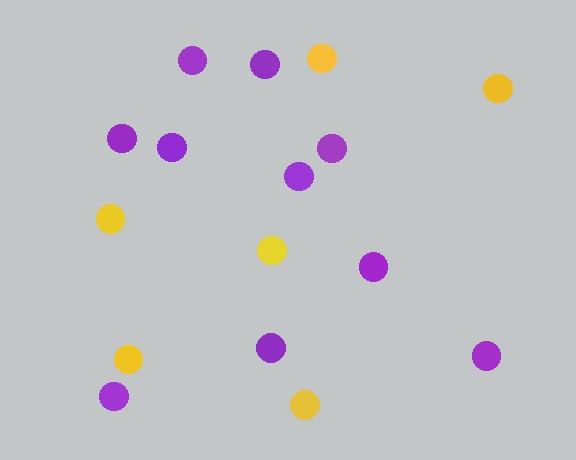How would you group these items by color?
There are 2 groups: one group of purple circles (10) and one group of yellow circles (6).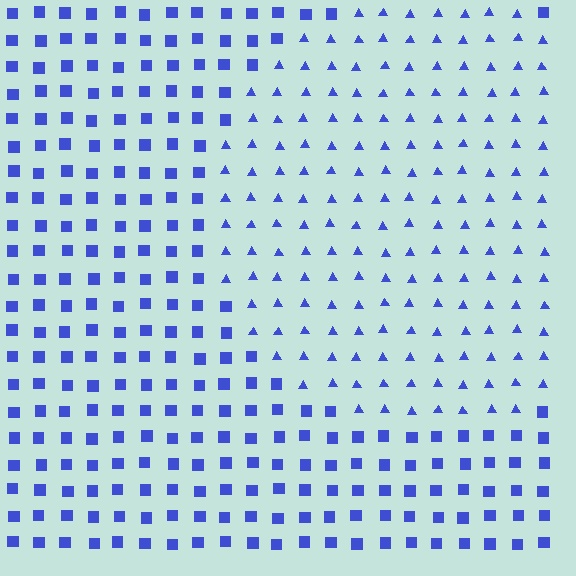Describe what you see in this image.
The image is filled with small blue elements arranged in a uniform grid. A circle-shaped region contains triangles, while the surrounding area contains squares. The boundary is defined purely by the change in element shape.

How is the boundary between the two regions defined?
The boundary is defined by a change in element shape: triangles inside vs. squares outside. All elements share the same color and spacing.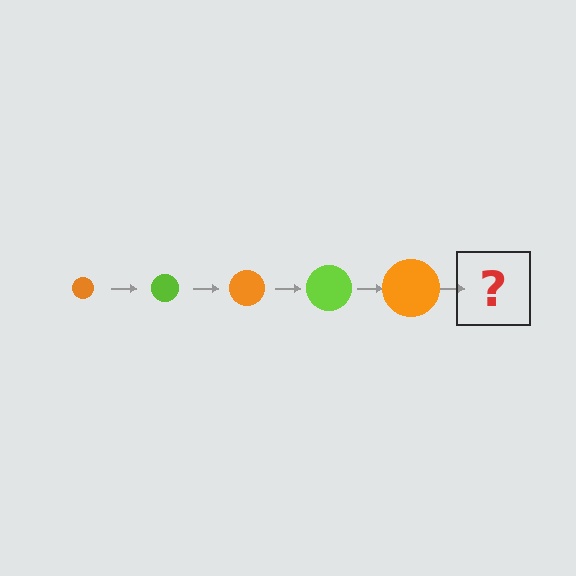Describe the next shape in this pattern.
It should be a lime circle, larger than the previous one.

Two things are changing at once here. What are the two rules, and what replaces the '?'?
The two rules are that the circle grows larger each step and the color cycles through orange and lime. The '?' should be a lime circle, larger than the previous one.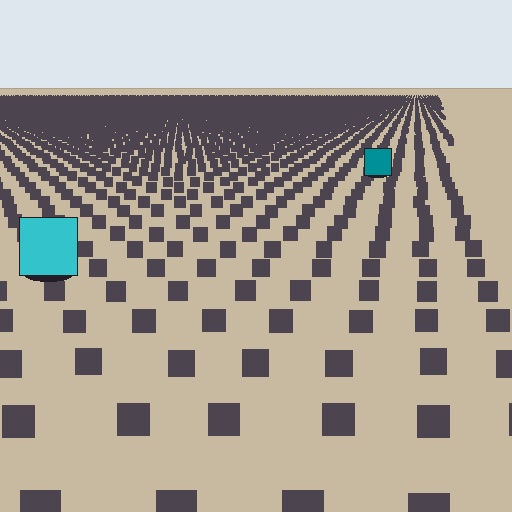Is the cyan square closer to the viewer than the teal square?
Yes. The cyan square is closer — you can tell from the texture gradient: the ground texture is coarser near it.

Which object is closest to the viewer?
The cyan square is closest. The texture marks near it are larger and more spread out.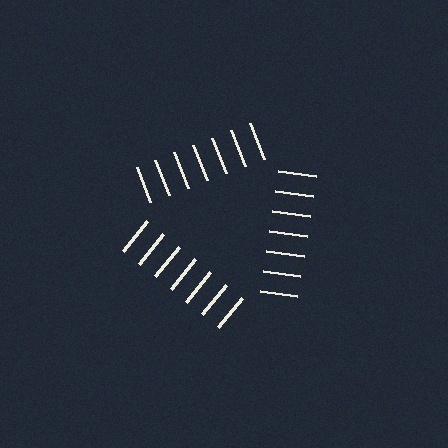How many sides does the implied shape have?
3 sides — the line-ends trace a triangle.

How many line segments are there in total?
21 — 7 along each of the 3 edges.